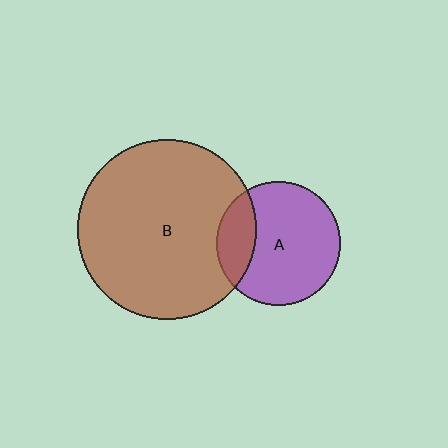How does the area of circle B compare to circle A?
Approximately 2.1 times.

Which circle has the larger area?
Circle B (brown).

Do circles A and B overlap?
Yes.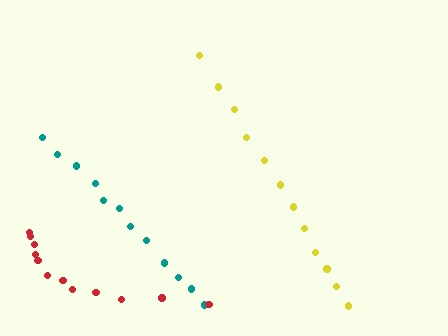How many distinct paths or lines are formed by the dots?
There are 3 distinct paths.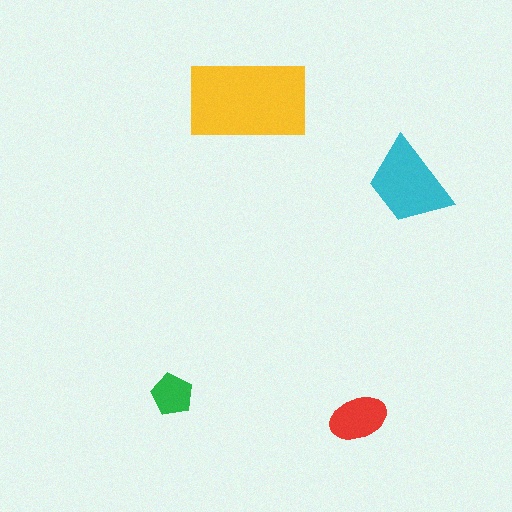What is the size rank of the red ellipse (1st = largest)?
3rd.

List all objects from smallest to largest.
The green pentagon, the red ellipse, the cyan trapezoid, the yellow rectangle.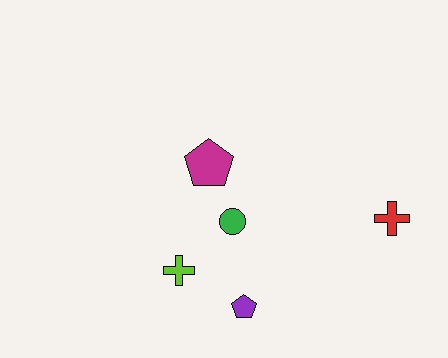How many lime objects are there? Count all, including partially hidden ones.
There is 1 lime object.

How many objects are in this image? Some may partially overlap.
There are 5 objects.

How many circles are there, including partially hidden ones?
There is 1 circle.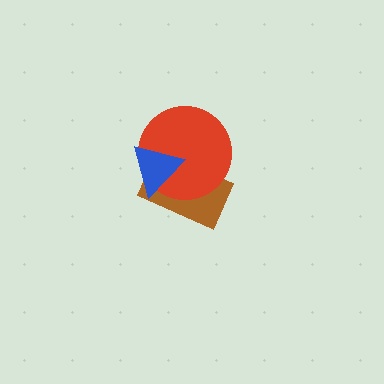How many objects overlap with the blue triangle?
2 objects overlap with the blue triangle.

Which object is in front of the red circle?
The blue triangle is in front of the red circle.